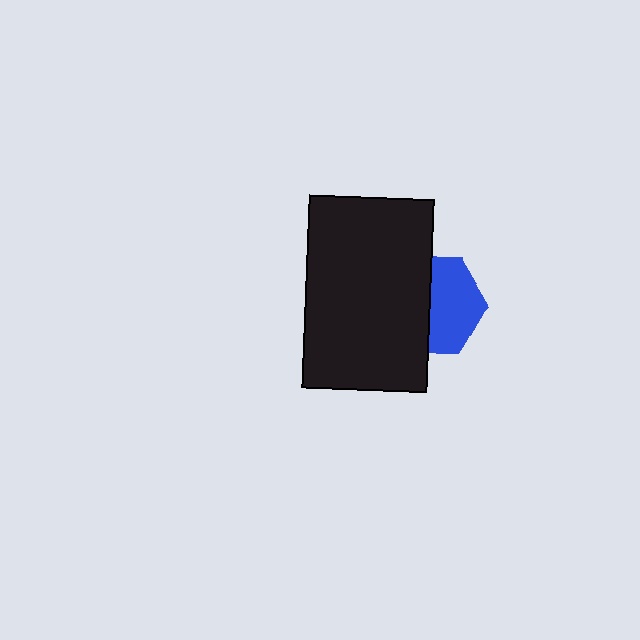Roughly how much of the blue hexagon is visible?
About half of it is visible (roughly 53%).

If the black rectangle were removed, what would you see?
You would see the complete blue hexagon.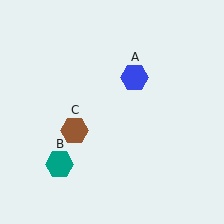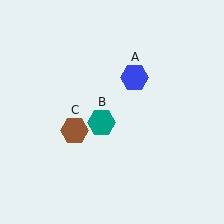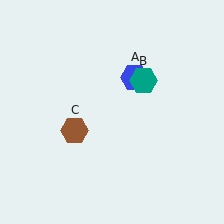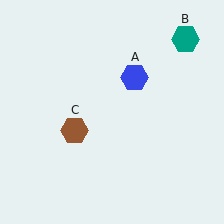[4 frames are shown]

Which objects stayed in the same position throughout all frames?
Blue hexagon (object A) and brown hexagon (object C) remained stationary.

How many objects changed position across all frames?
1 object changed position: teal hexagon (object B).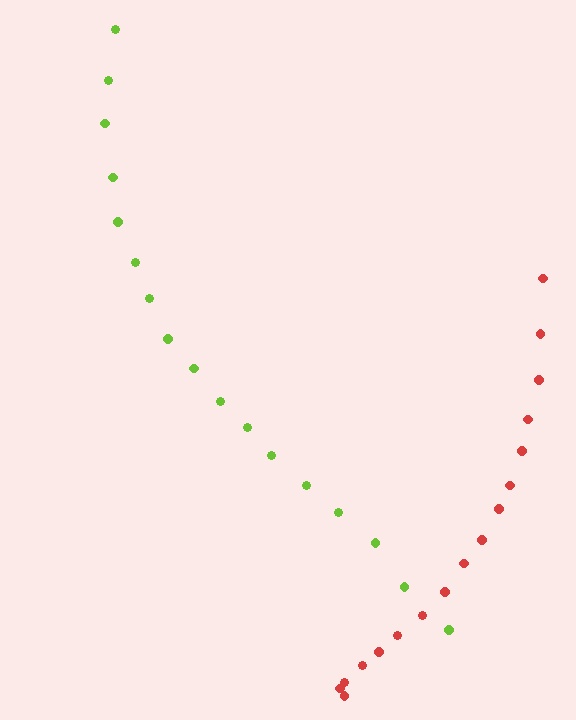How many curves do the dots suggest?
There are 2 distinct paths.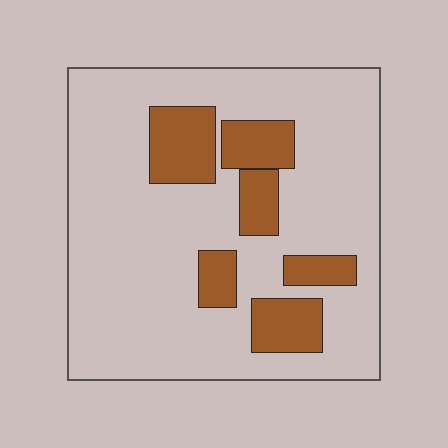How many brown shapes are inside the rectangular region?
6.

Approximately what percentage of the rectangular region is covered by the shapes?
Approximately 20%.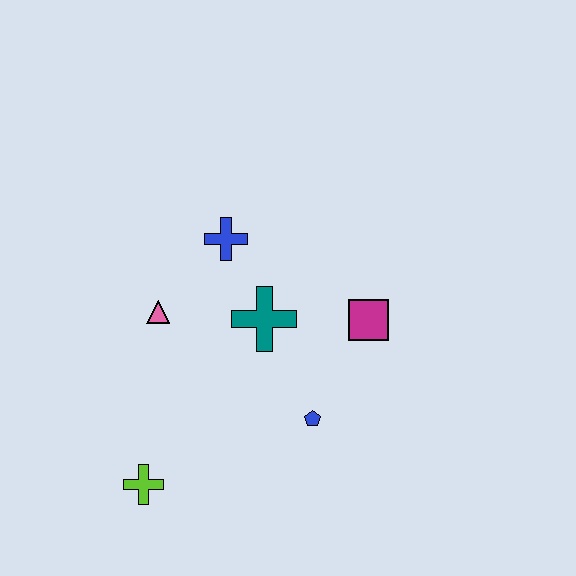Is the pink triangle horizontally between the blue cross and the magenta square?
No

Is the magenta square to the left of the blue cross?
No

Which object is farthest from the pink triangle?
The magenta square is farthest from the pink triangle.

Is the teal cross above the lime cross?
Yes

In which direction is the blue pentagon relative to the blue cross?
The blue pentagon is below the blue cross.